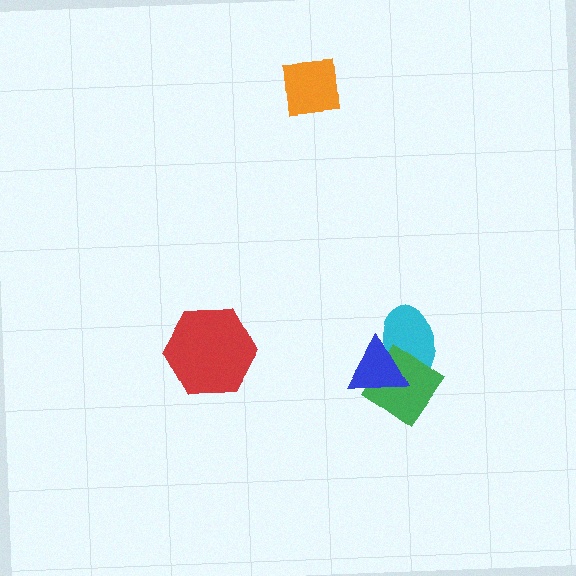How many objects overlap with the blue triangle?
2 objects overlap with the blue triangle.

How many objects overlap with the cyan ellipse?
2 objects overlap with the cyan ellipse.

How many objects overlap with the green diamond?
2 objects overlap with the green diamond.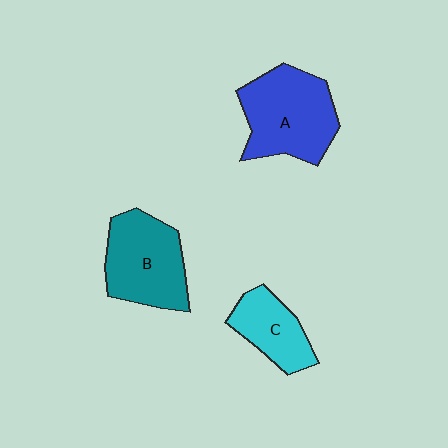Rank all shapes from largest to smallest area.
From largest to smallest: A (blue), B (teal), C (cyan).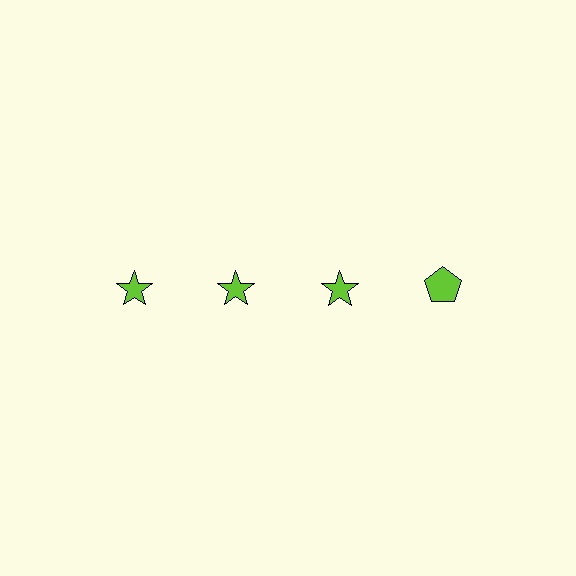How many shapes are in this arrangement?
There are 4 shapes arranged in a grid pattern.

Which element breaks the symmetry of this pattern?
The lime pentagon in the top row, second from right column breaks the symmetry. All other shapes are lime stars.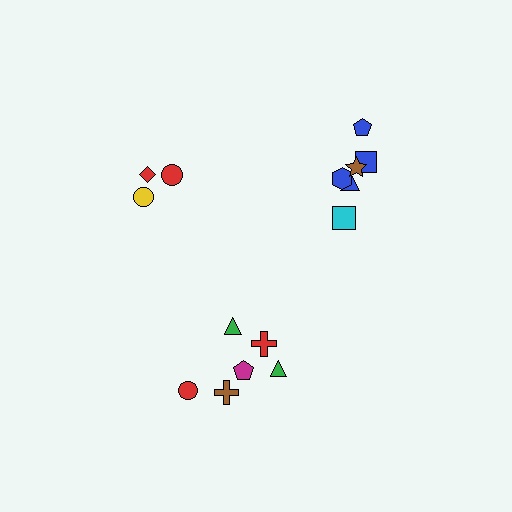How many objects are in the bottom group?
There are 6 objects.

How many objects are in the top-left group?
There are 3 objects.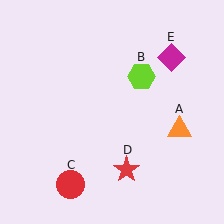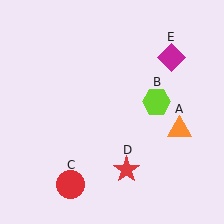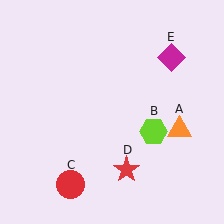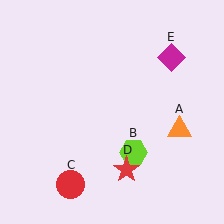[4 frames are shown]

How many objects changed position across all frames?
1 object changed position: lime hexagon (object B).